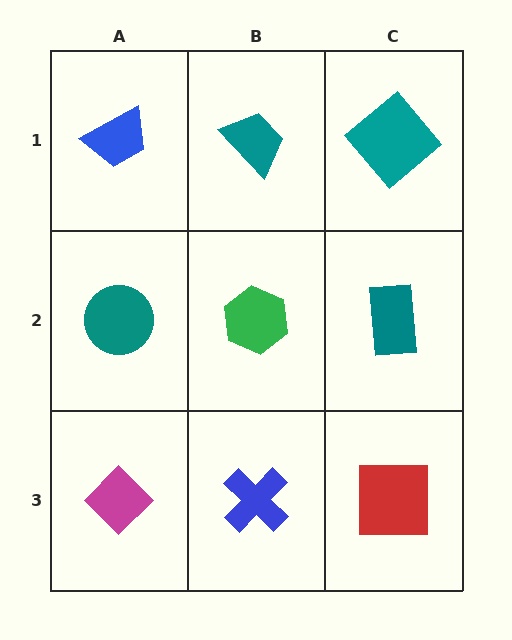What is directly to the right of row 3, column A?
A blue cross.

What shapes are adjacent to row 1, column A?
A teal circle (row 2, column A), a teal trapezoid (row 1, column B).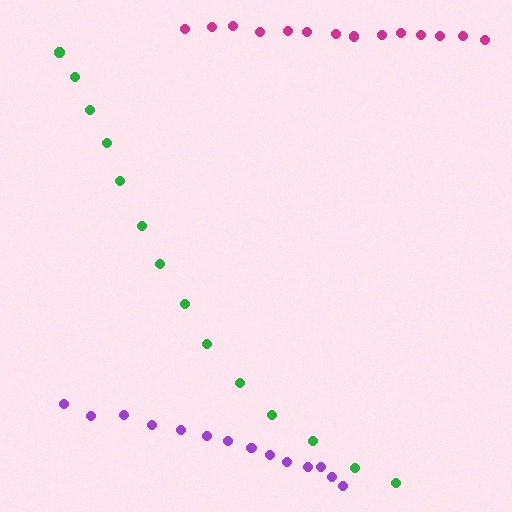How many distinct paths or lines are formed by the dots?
There are 3 distinct paths.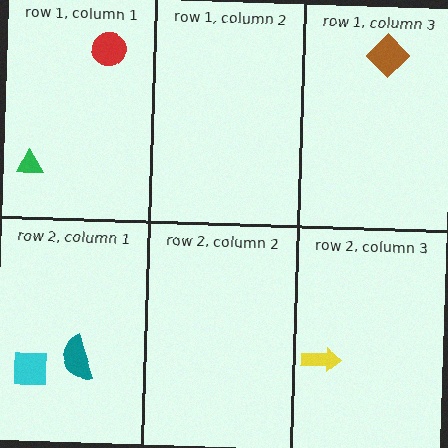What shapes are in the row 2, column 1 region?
The cyan square, the teal semicircle.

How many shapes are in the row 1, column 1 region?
2.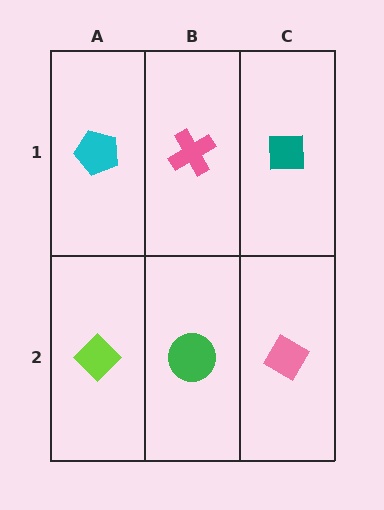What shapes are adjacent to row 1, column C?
A pink diamond (row 2, column C), a pink cross (row 1, column B).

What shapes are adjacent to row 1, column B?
A green circle (row 2, column B), a cyan pentagon (row 1, column A), a teal square (row 1, column C).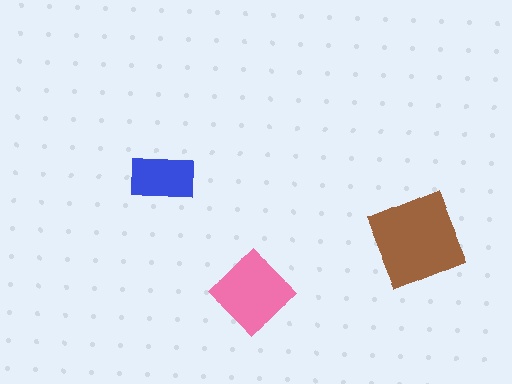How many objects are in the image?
There are 3 objects in the image.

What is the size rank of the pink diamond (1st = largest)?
2nd.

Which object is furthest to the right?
The brown square is rightmost.